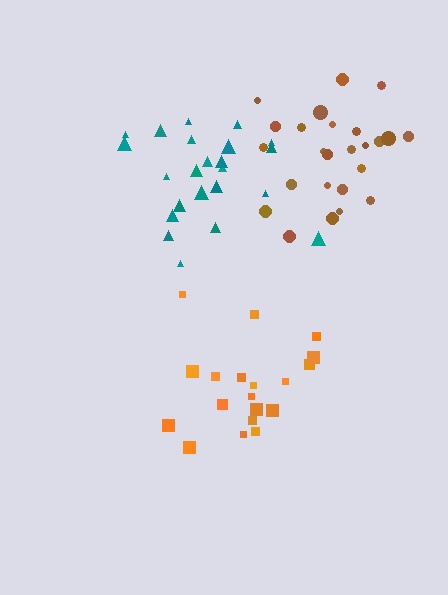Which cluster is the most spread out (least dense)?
Teal.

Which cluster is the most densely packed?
Brown.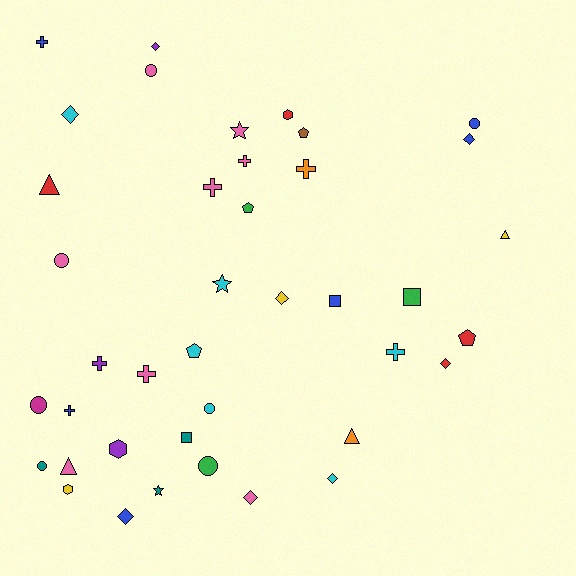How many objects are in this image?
There are 40 objects.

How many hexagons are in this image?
There are 3 hexagons.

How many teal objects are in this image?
There are 3 teal objects.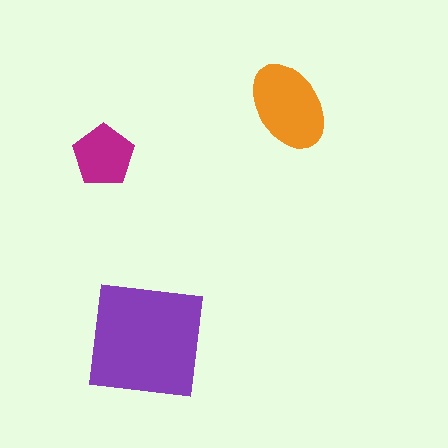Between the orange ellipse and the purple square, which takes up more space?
The purple square.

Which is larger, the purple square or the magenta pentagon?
The purple square.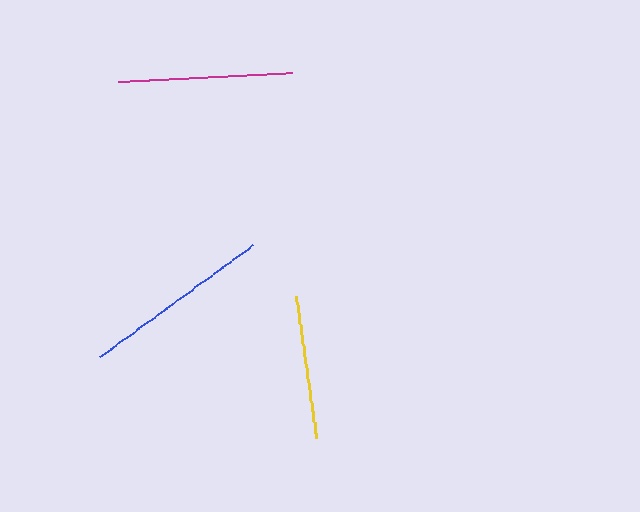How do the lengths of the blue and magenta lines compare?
The blue and magenta lines are approximately the same length.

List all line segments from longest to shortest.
From longest to shortest: blue, magenta, yellow.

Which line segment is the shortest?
The yellow line is the shortest at approximately 144 pixels.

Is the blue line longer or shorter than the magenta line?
The blue line is longer than the magenta line.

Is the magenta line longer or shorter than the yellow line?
The magenta line is longer than the yellow line.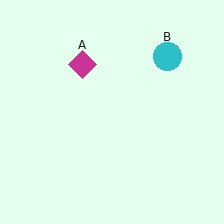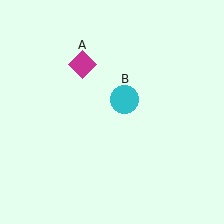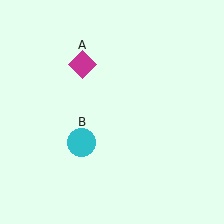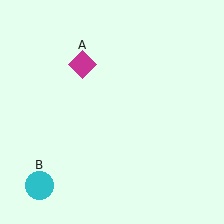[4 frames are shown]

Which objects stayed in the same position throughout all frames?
Magenta diamond (object A) remained stationary.